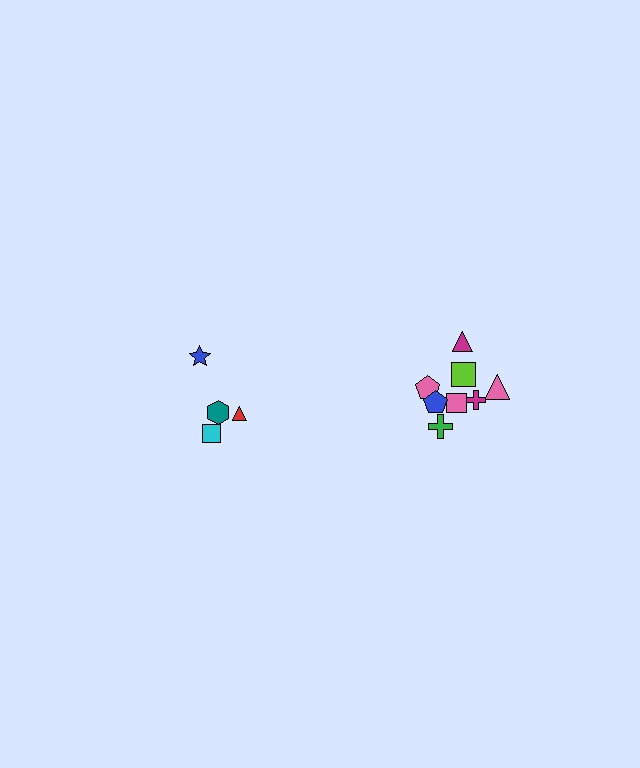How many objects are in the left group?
There are 4 objects.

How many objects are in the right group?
There are 8 objects.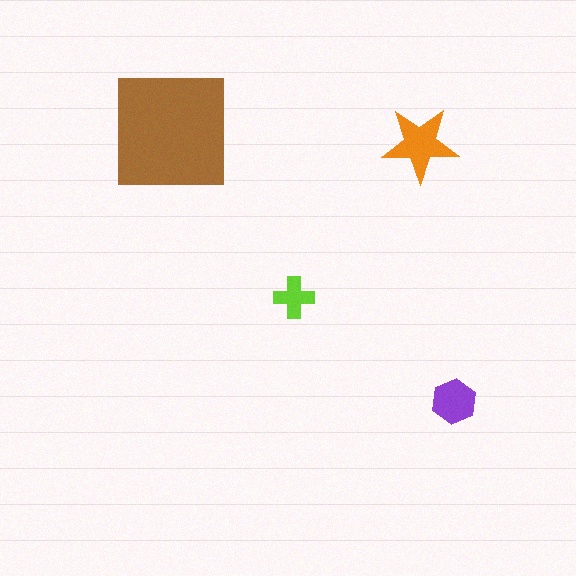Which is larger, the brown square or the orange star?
The brown square.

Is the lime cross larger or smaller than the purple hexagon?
Smaller.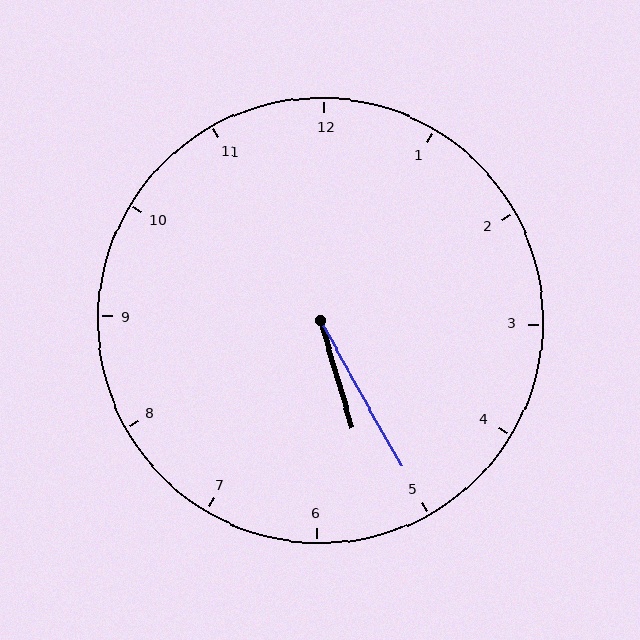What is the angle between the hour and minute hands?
Approximately 12 degrees.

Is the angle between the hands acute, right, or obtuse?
It is acute.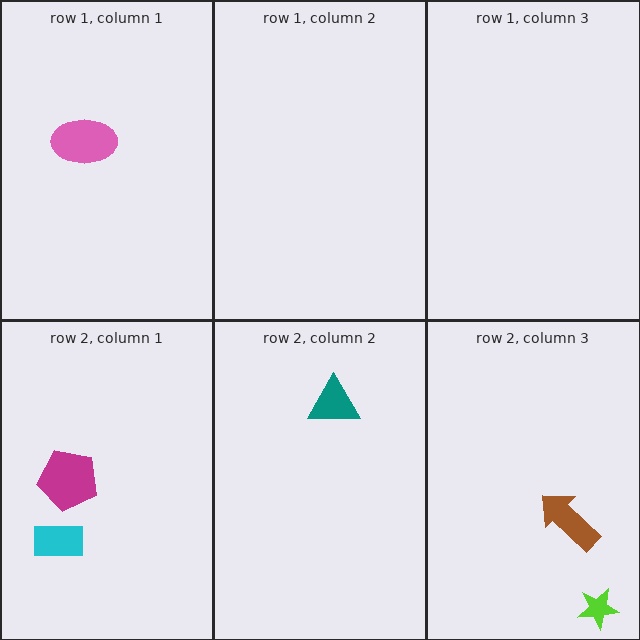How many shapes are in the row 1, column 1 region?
1.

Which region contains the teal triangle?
The row 2, column 2 region.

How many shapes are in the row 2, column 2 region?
1.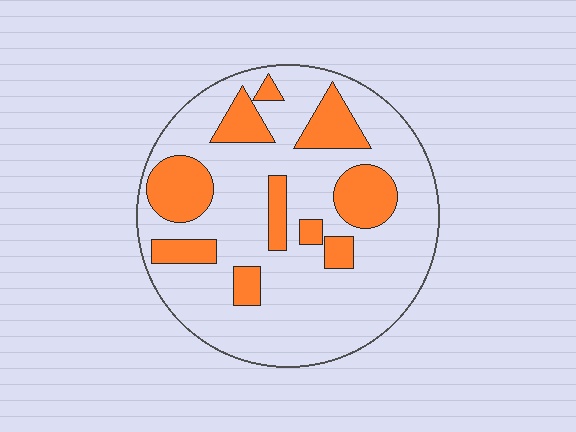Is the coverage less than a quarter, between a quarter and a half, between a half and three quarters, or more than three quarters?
Less than a quarter.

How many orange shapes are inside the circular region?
10.